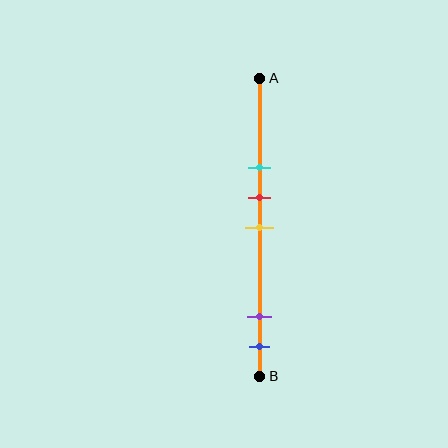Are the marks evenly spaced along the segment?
No, the marks are not evenly spaced.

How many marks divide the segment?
There are 5 marks dividing the segment.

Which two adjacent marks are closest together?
The red and yellow marks are the closest adjacent pair.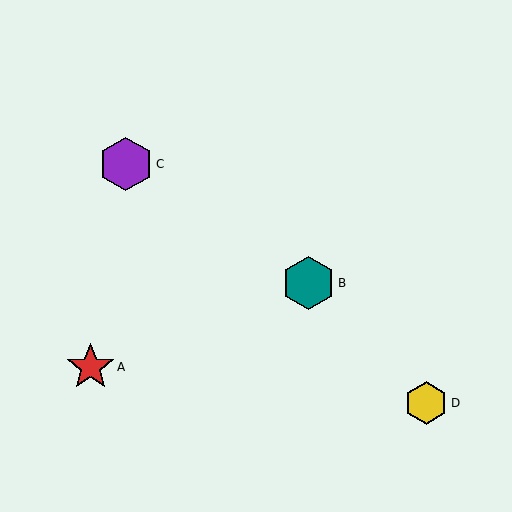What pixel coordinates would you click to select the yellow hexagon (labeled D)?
Click at (426, 403) to select the yellow hexagon D.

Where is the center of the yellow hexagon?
The center of the yellow hexagon is at (426, 403).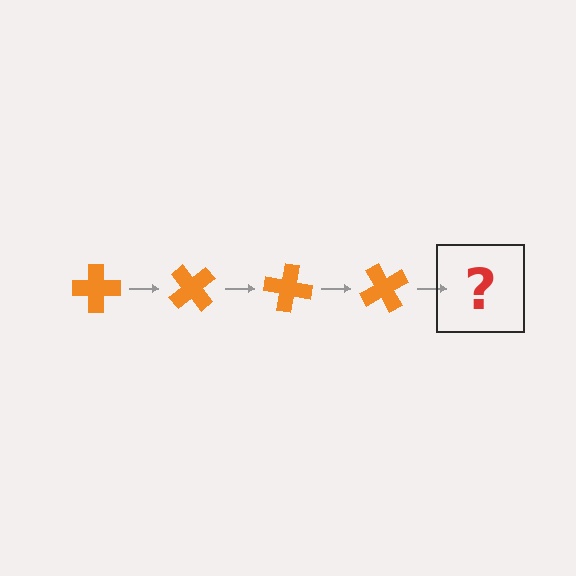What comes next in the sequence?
The next element should be an orange cross rotated 200 degrees.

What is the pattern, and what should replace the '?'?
The pattern is that the cross rotates 50 degrees each step. The '?' should be an orange cross rotated 200 degrees.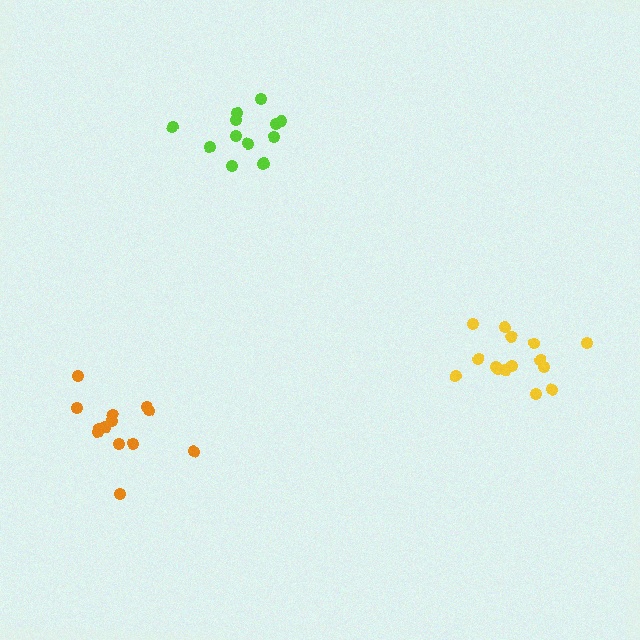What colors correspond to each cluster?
The clusters are colored: lime, yellow, orange.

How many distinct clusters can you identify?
There are 3 distinct clusters.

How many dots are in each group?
Group 1: 13 dots, Group 2: 16 dots, Group 3: 13 dots (42 total).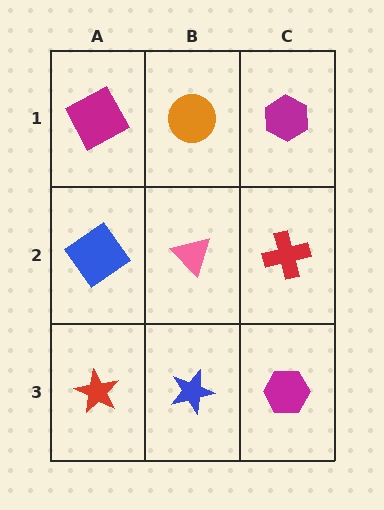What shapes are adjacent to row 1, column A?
A blue diamond (row 2, column A), an orange circle (row 1, column B).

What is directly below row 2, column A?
A red star.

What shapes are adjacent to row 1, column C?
A red cross (row 2, column C), an orange circle (row 1, column B).